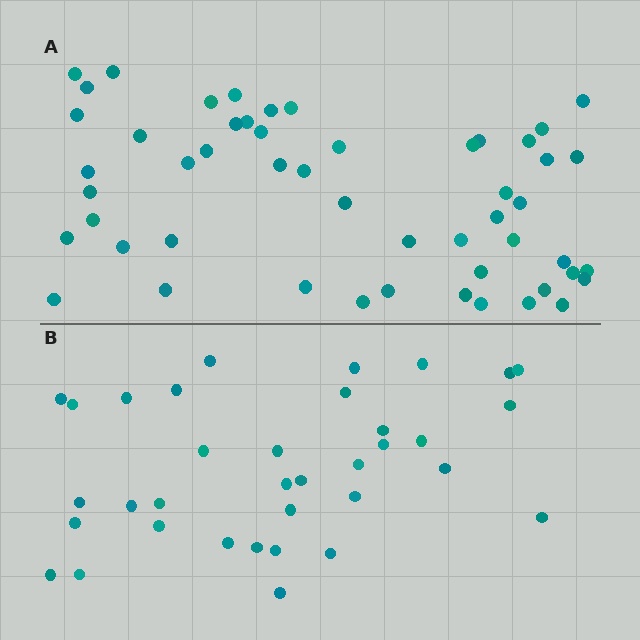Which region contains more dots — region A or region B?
Region A (the top region) has more dots.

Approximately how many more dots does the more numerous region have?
Region A has approximately 15 more dots than region B.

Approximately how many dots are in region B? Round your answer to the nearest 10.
About 40 dots. (The exact count is 35, which rounds to 40.)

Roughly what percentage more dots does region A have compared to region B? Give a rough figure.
About 50% more.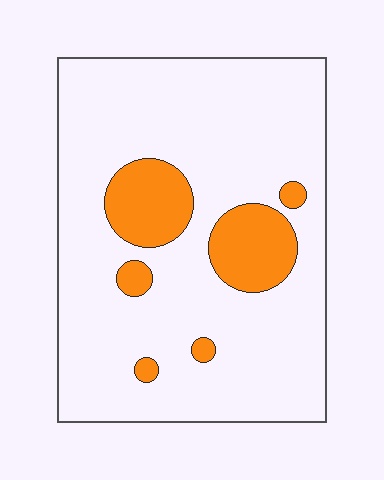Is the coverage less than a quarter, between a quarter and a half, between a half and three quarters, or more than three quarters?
Less than a quarter.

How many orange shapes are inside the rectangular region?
6.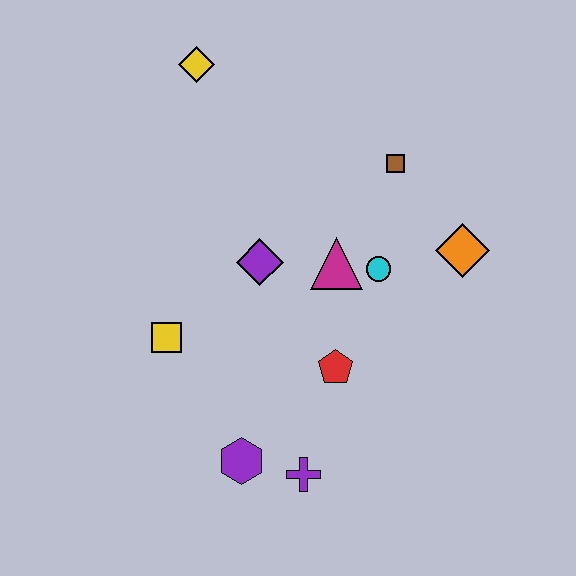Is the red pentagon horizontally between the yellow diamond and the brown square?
Yes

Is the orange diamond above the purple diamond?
Yes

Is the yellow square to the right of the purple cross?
No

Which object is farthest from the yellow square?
The orange diamond is farthest from the yellow square.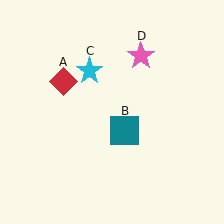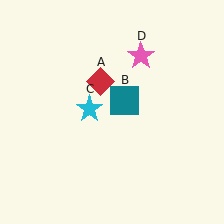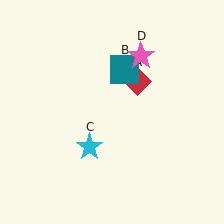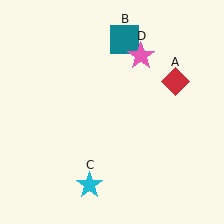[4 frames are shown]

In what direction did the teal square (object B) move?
The teal square (object B) moved up.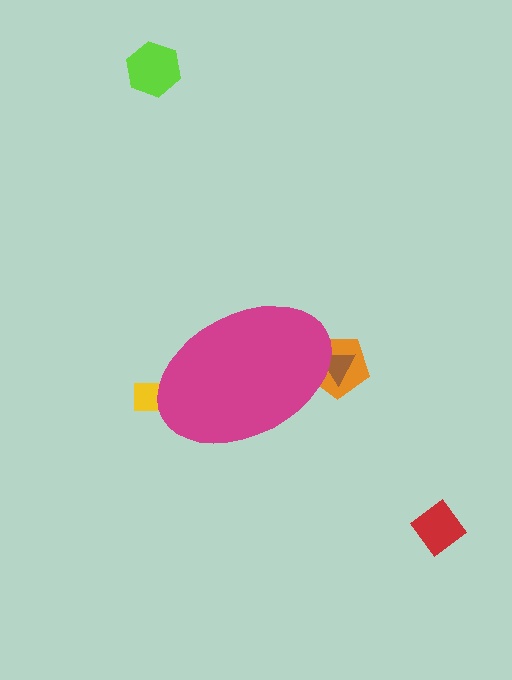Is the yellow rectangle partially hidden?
Yes, the yellow rectangle is partially hidden behind the magenta ellipse.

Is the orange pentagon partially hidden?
Yes, the orange pentagon is partially hidden behind the magenta ellipse.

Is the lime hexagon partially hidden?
No, the lime hexagon is fully visible.